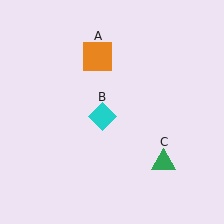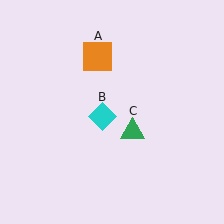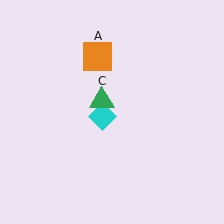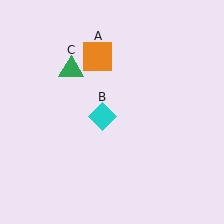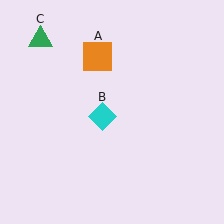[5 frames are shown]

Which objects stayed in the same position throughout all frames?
Orange square (object A) and cyan diamond (object B) remained stationary.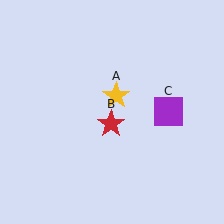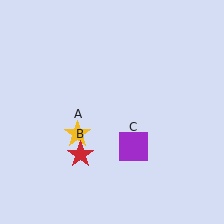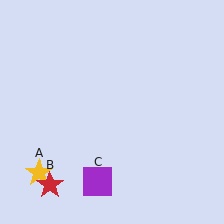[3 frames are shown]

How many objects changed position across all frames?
3 objects changed position: yellow star (object A), red star (object B), purple square (object C).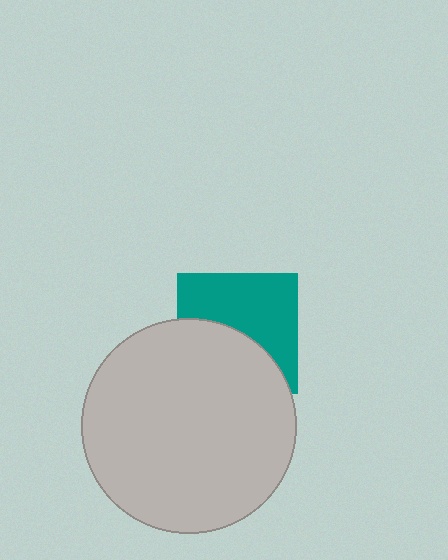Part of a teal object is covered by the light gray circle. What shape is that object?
It is a square.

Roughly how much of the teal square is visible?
About half of it is visible (roughly 54%).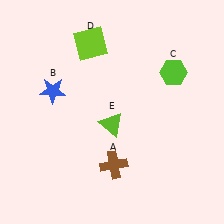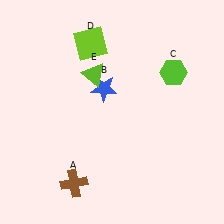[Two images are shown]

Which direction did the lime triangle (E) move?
The lime triangle (E) moved up.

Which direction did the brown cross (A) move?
The brown cross (A) moved left.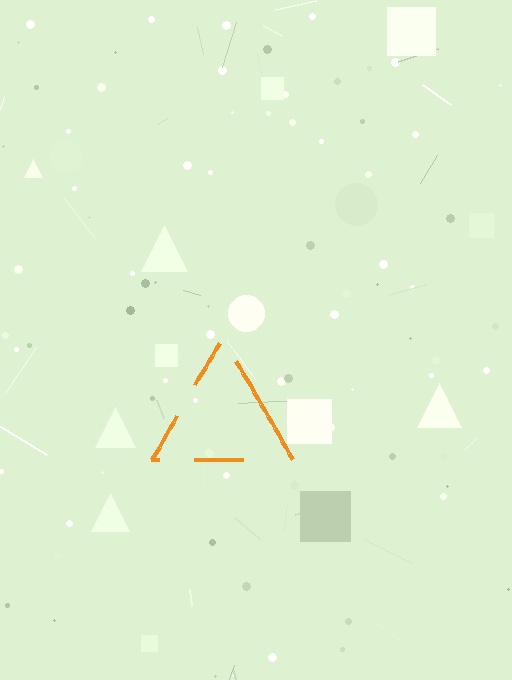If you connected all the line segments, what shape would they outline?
They would outline a triangle.